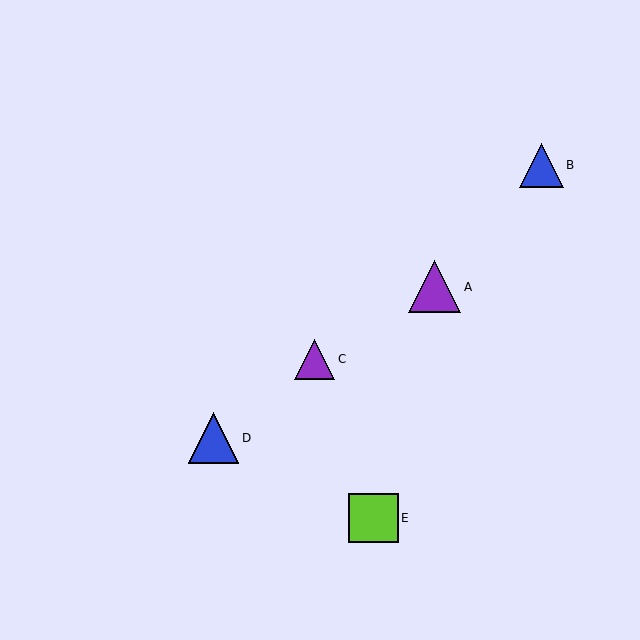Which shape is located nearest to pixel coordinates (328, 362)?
The purple triangle (labeled C) at (315, 359) is nearest to that location.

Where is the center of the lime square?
The center of the lime square is at (374, 518).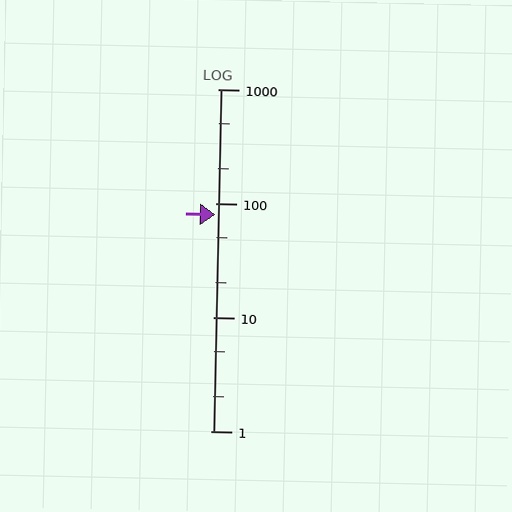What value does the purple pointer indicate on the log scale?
The pointer indicates approximately 79.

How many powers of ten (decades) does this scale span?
The scale spans 3 decades, from 1 to 1000.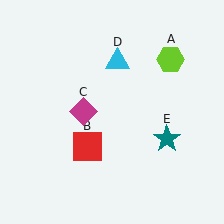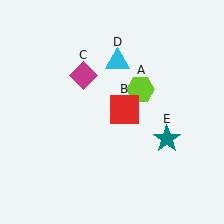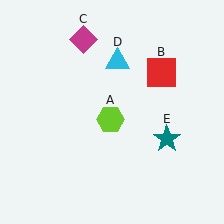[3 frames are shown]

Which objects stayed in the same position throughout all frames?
Cyan triangle (object D) and teal star (object E) remained stationary.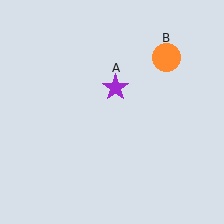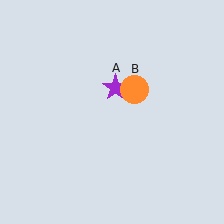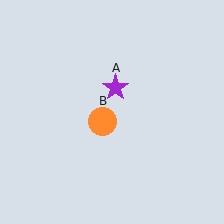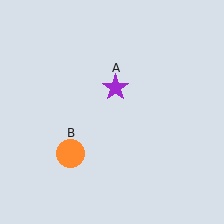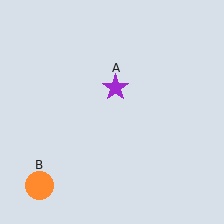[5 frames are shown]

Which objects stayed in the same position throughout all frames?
Purple star (object A) remained stationary.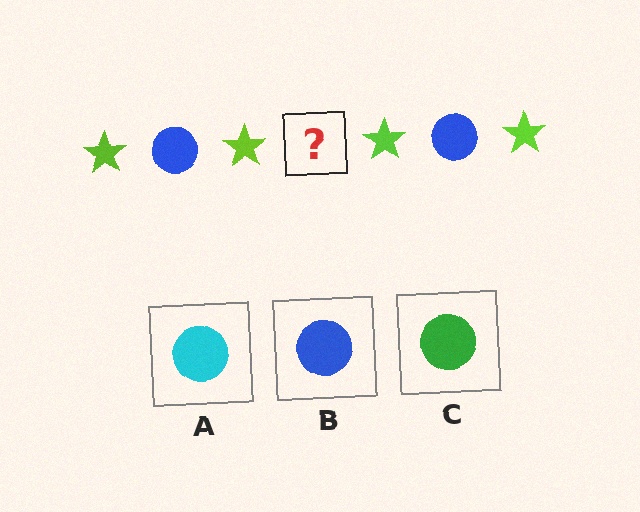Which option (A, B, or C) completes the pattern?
B.